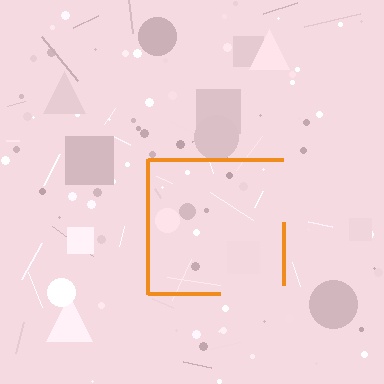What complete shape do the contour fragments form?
The contour fragments form a square.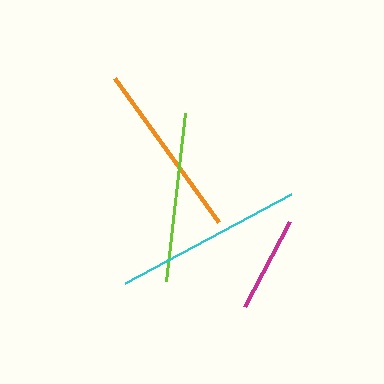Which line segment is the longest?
The cyan line is the longest at approximately 189 pixels.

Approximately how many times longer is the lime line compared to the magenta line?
The lime line is approximately 1.8 times the length of the magenta line.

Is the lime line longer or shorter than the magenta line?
The lime line is longer than the magenta line.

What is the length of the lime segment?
The lime segment is approximately 170 pixels long.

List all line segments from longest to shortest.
From longest to shortest: cyan, orange, lime, magenta.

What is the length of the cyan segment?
The cyan segment is approximately 189 pixels long.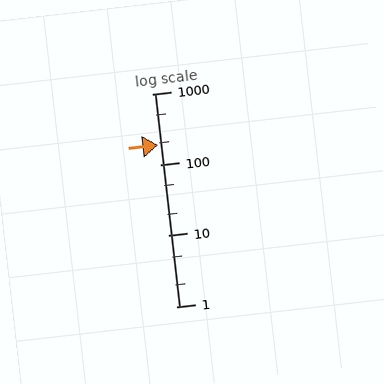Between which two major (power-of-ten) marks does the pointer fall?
The pointer is between 100 and 1000.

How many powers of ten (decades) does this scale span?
The scale spans 3 decades, from 1 to 1000.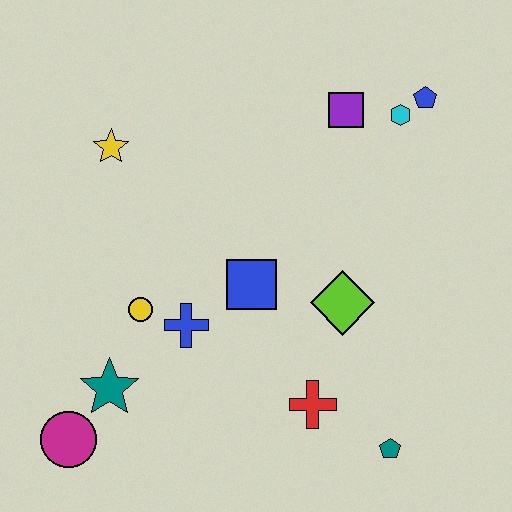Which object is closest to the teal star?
The magenta circle is closest to the teal star.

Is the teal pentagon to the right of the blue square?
Yes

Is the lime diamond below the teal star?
No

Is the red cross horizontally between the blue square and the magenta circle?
No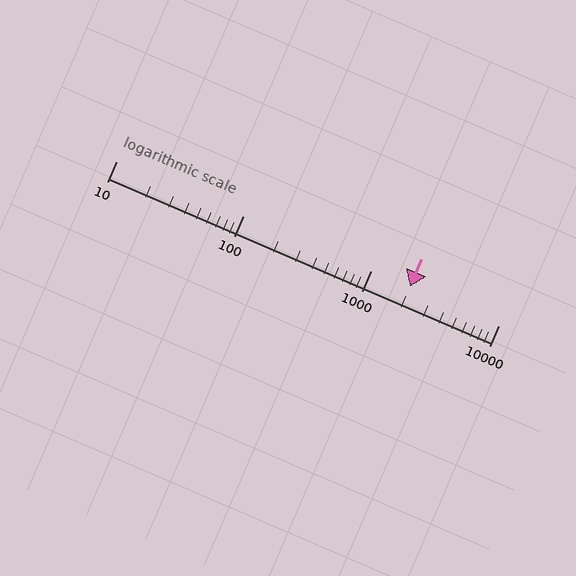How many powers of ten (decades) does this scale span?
The scale spans 3 decades, from 10 to 10000.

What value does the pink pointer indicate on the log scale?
The pointer indicates approximately 2000.